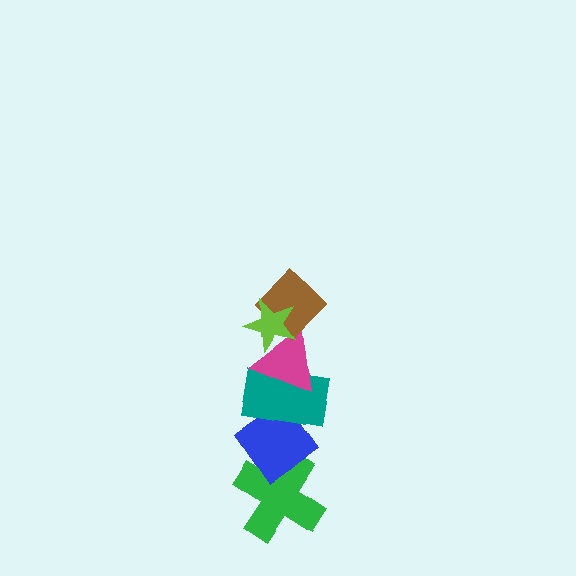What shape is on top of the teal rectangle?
The magenta triangle is on top of the teal rectangle.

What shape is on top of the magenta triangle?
The brown diamond is on top of the magenta triangle.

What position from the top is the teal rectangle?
The teal rectangle is 4th from the top.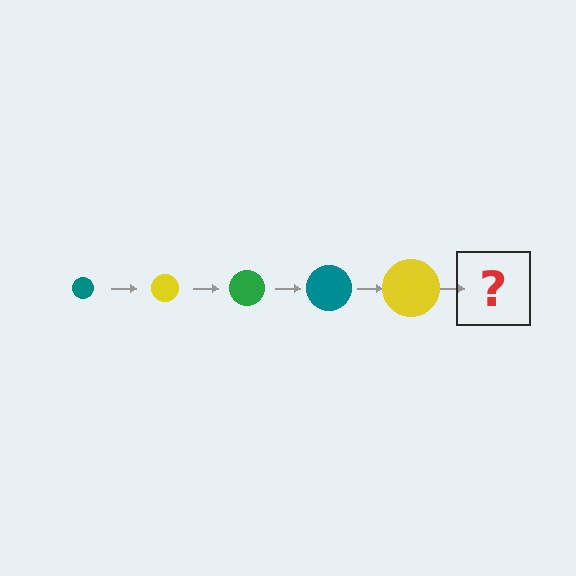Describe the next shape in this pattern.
It should be a green circle, larger than the previous one.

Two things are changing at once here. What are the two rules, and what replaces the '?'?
The two rules are that the circle grows larger each step and the color cycles through teal, yellow, and green. The '?' should be a green circle, larger than the previous one.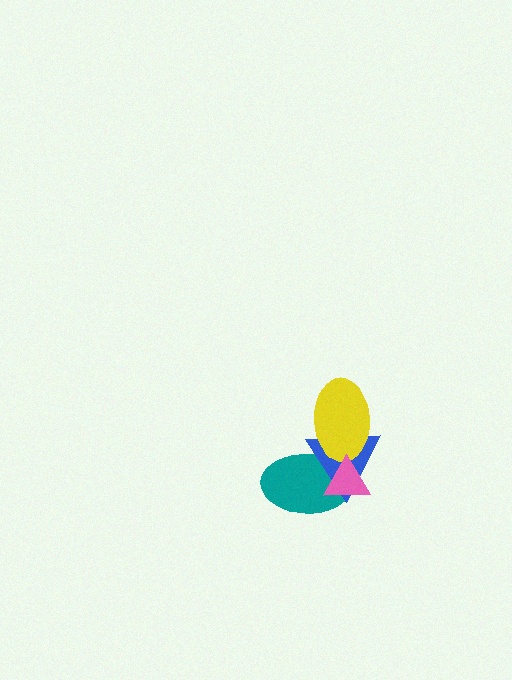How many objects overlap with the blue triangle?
3 objects overlap with the blue triangle.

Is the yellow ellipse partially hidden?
Yes, it is partially covered by another shape.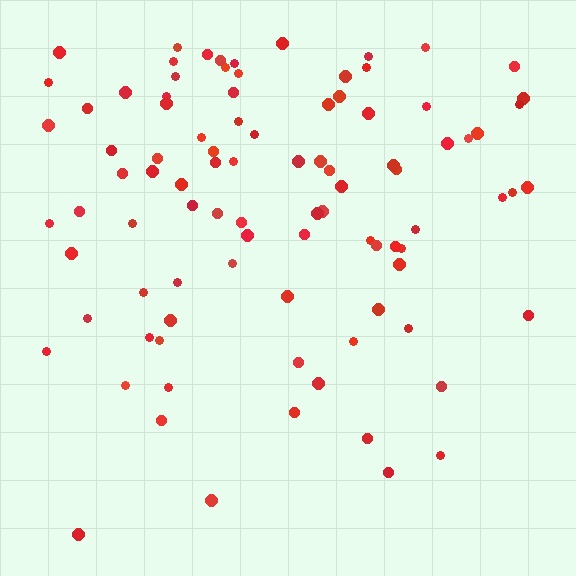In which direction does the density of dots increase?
From bottom to top, with the top side densest.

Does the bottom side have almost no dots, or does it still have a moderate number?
Still a moderate number, just noticeably fewer than the top.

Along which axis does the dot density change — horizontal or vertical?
Vertical.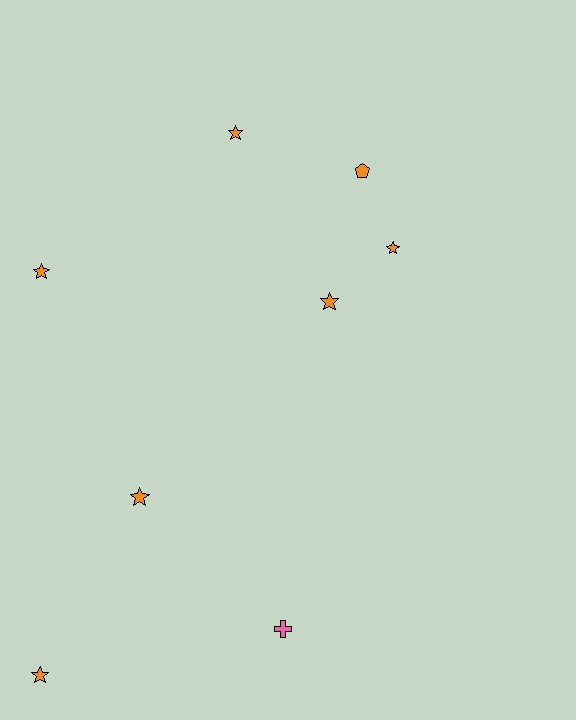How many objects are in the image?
There are 8 objects.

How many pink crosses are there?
There is 1 pink cross.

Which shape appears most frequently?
Star, with 6 objects.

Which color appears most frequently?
Orange, with 7 objects.